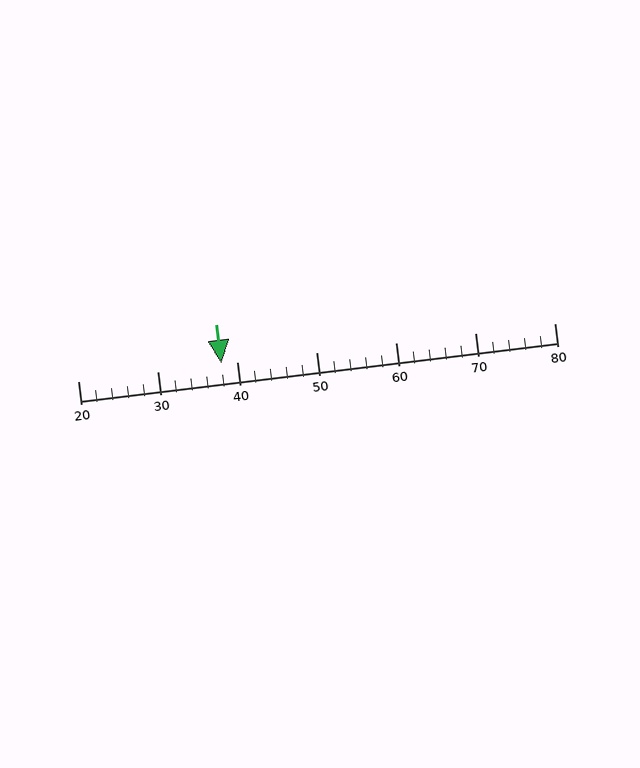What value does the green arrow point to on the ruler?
The green arrow points to approximately 38.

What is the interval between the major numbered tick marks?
The major tick marks are spaced 10 units apart.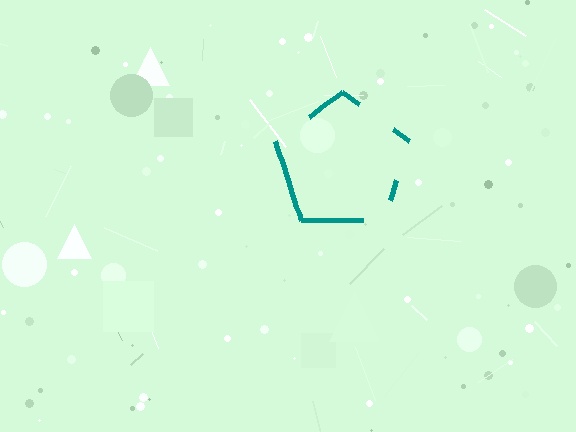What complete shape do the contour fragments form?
The contour fragments form a pentagon.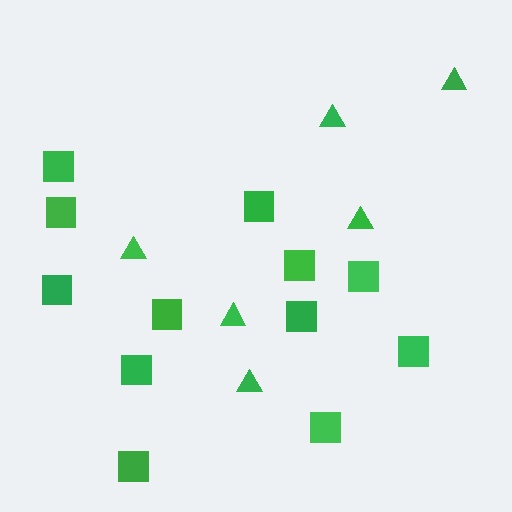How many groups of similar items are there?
There are 2 groups: one group of triangles (6) and one group of squares (12).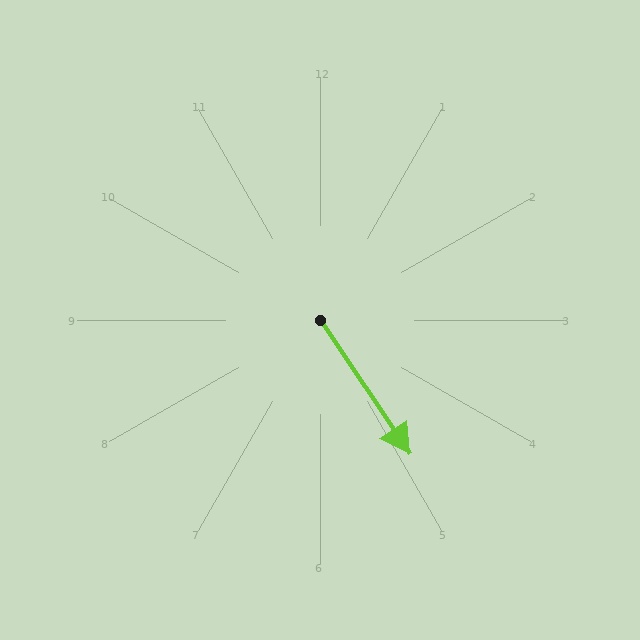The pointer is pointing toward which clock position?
Roughly 5 o'clock.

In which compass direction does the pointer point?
Southeast.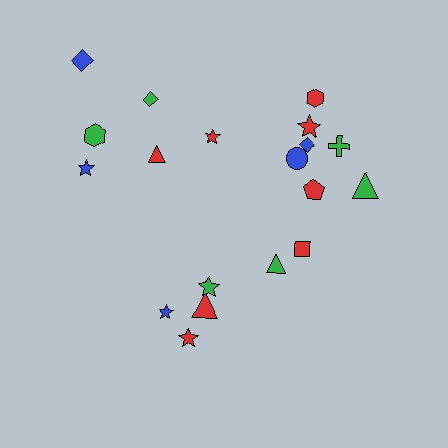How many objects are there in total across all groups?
There are 19 objects.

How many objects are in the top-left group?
There are 6 objects.